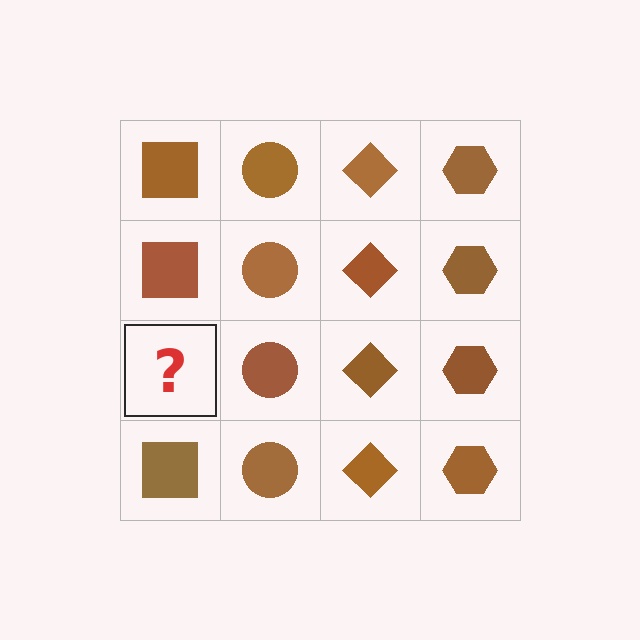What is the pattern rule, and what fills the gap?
The rule is that each column has a consistent shape. The gap should be filled with a brown square.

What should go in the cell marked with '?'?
The missing cell should contain a brown square.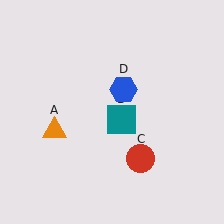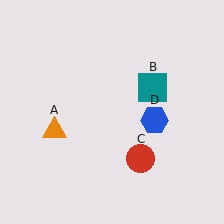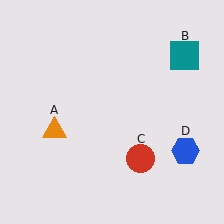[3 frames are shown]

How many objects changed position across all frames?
2 objects changed position: teal square (object B), blue hexagon (object D).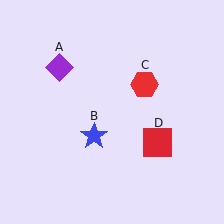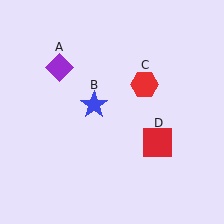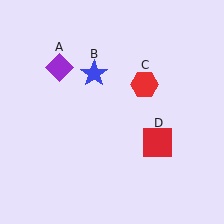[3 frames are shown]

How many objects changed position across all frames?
1 object changed position: blue star (object B).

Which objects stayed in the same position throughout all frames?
Purple diamond (object A) and red hexagon (object C) and red square (object D) remained stationary.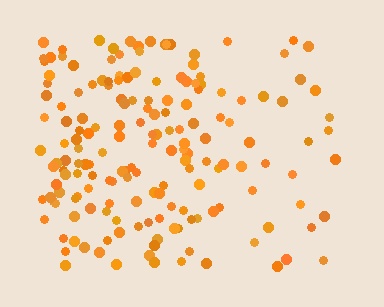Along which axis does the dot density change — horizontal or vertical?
Horizontal.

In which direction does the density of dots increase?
From right to left, with the left side densest.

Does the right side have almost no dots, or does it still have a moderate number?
Still a moderate number, just noticeably fewer than the left.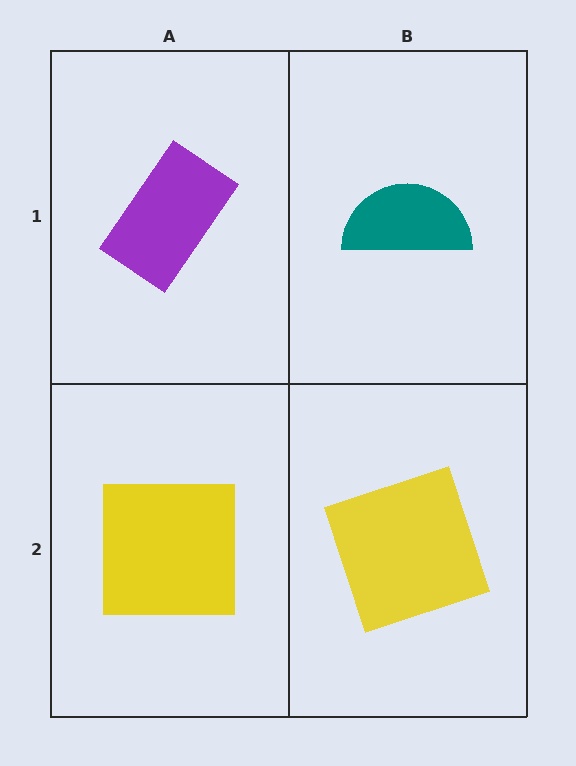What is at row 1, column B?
A teal semicircle.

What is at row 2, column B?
A yellow square.